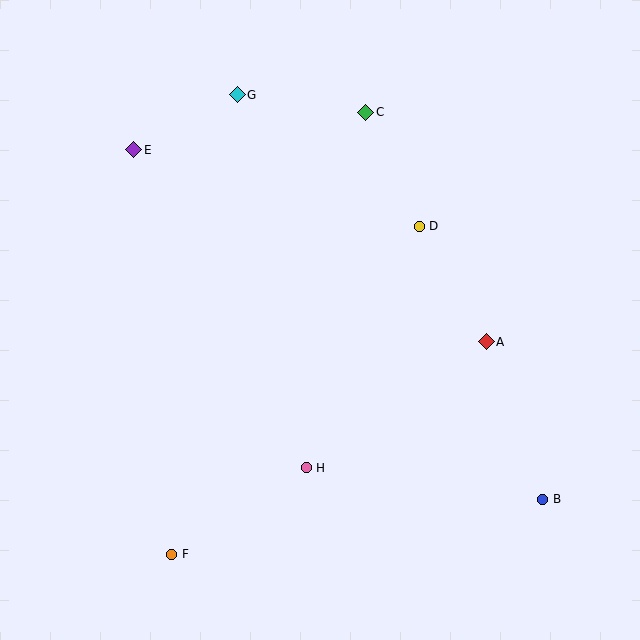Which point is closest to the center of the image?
Point D at (419, 226) is closest to the center.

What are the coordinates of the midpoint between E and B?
The midpoint between E and B is at (338, 325).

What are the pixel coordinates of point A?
Point A is at (486, 342).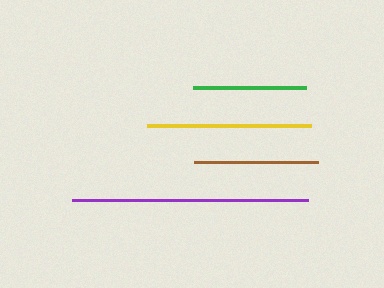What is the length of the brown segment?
The brown segment is approximately 124 pixels long.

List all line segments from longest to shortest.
From longest to shortest: purple, yellow, brown, green.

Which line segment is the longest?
The purple line is the longest at approximately 236 pixels.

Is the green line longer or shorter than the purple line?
The purple line is longer than the green line.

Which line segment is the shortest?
The green line is the shortest at approximately 113 pixels.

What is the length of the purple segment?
The purple segment is approximately 236 pixels long.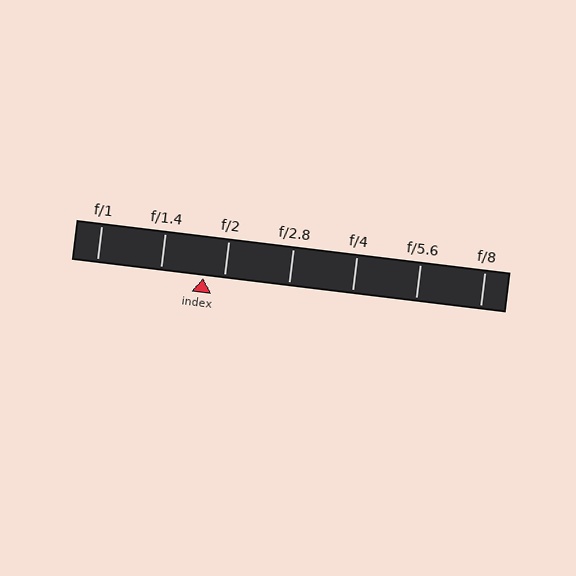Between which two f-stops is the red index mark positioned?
The index mark is between f/1.4 and f/2.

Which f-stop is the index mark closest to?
The index mark is closest to f/2.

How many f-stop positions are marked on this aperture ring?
There are 7 f-stop positions marked.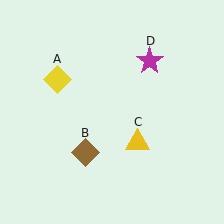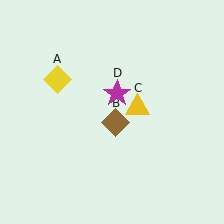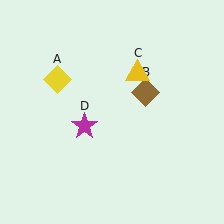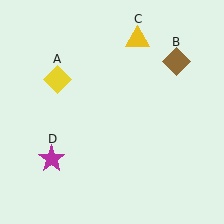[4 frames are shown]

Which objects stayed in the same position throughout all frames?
Yellow diamond (object A) remained stationary.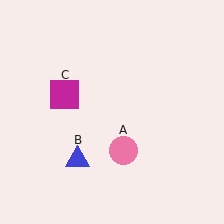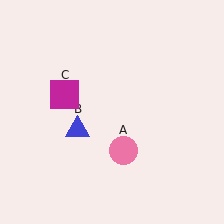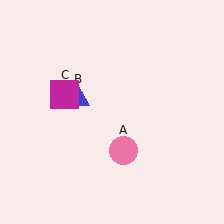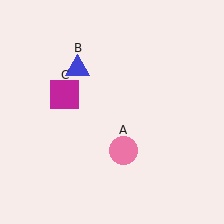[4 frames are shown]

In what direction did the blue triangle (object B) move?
The blue triangle (object B) moved up.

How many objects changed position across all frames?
1 object changed position: blue triangle (object B).